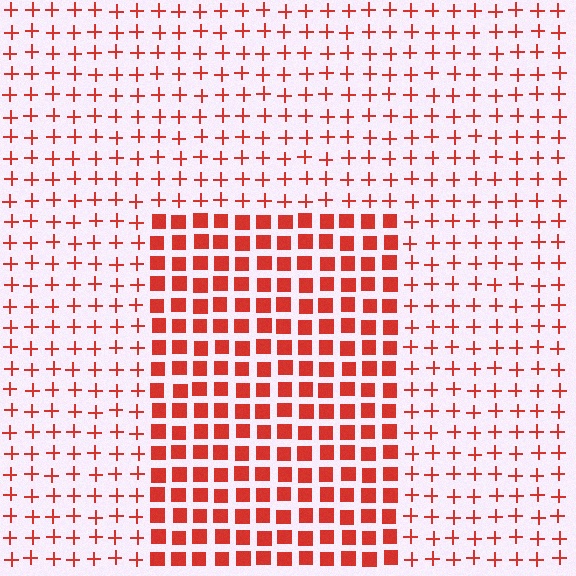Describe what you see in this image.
The image is filled with small red elements arranged in a uniform grid. A rectangle-shaped region contains squares, while the surrounding area contains plus signs. The boundary is defined purely by the change in element shape.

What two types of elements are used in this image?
The image uses squares inside the rectangle region and plus signs outside it.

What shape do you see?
I see a rectangle.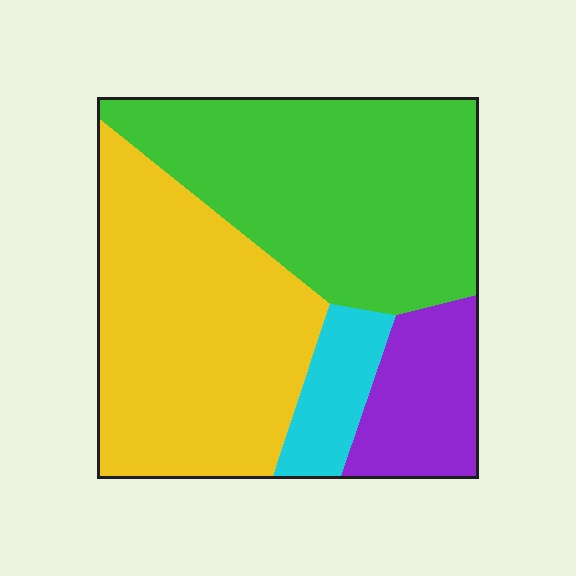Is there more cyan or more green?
Green.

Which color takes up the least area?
Cyan, at roughly 10%.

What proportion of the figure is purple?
Purple covers roughly 15% of the figure.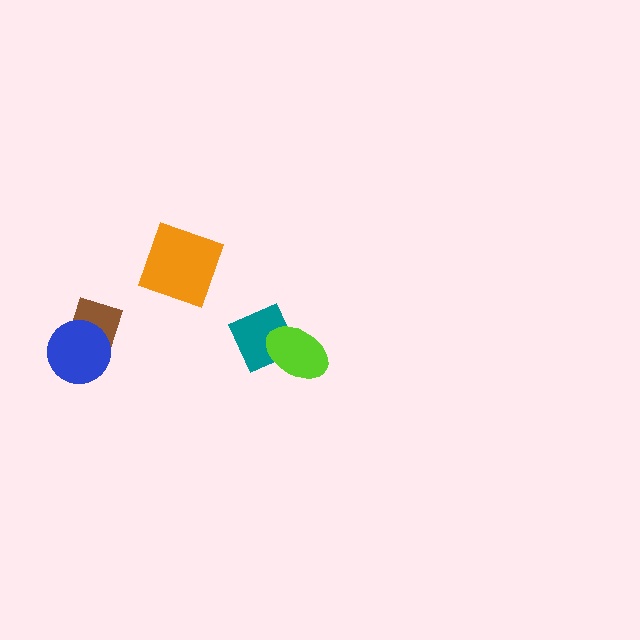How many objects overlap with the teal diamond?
1 object overlaps with the teal diamond.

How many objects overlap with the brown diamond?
1 object overlaps with the brown diamond.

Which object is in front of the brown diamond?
The blue circle is in front of the brown diamond.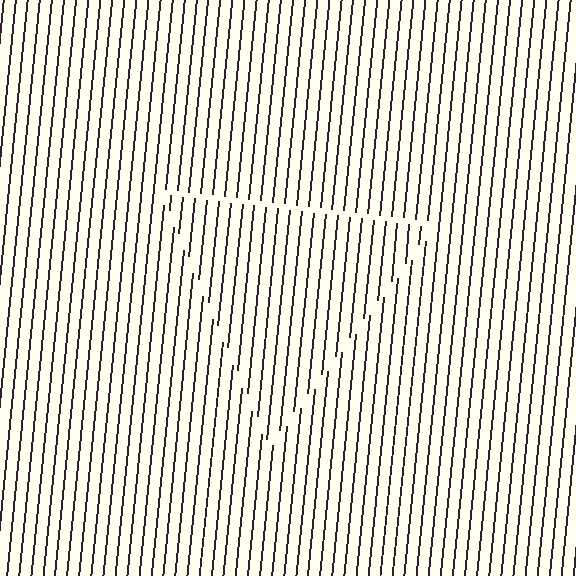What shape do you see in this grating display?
An illusory triangle. The interior of the shape contains the same grating, shifted by half a period — the contour is defined by the phase discontinuity where line-ends from the inner and outer gratings abut.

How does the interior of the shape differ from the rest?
The interior of the shape contains the same grating, shifted by half a period — the contour is defined by the phase discontinuity where line-ends from the inner and outer gratings abut.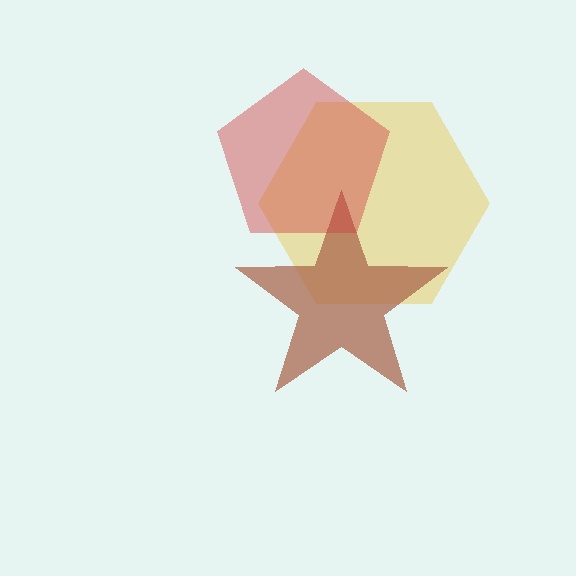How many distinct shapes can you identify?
There are 3 distinct shapes: a yellow hexagon, a brown star, a red pentagon.